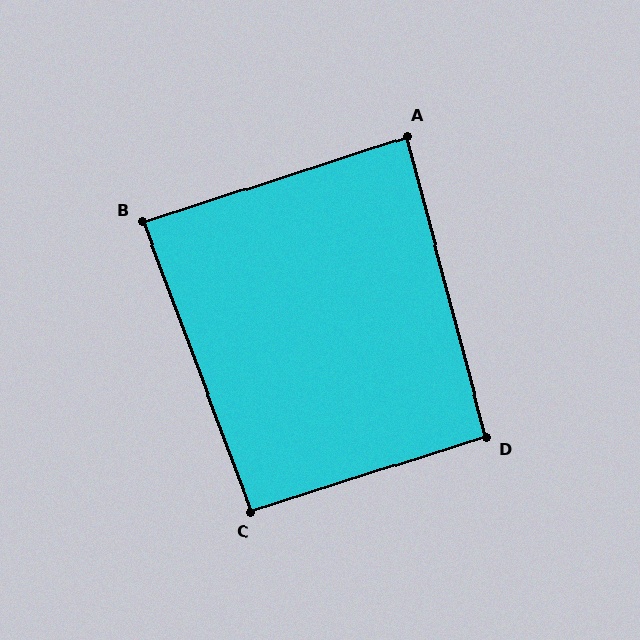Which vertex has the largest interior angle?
C, at approximately 93 degrees.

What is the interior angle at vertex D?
Approximately 93 degrees (approximately right).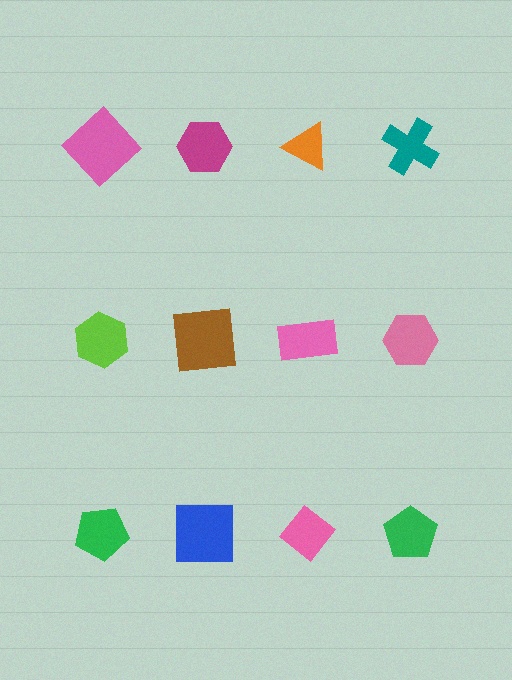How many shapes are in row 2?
4 shapes.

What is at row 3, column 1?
A green pentagon.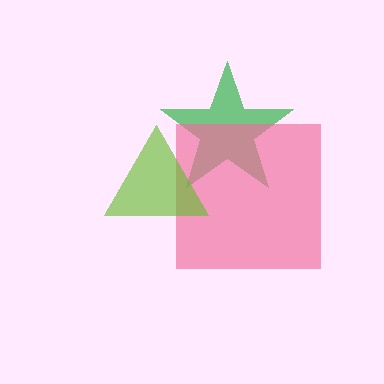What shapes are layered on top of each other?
The layered shapes are: a green star, a pink square, a lime triangle.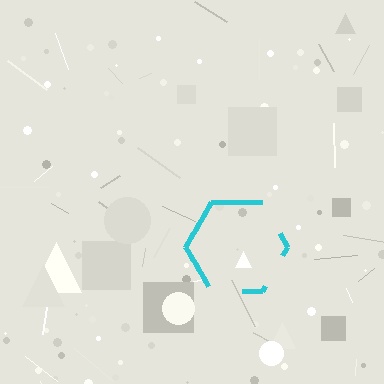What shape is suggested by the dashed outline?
The dashed outline suggests a hexagon.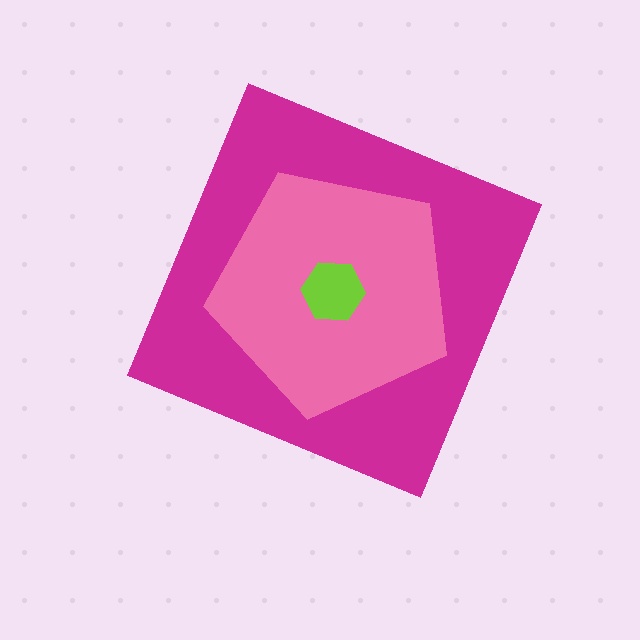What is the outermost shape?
The magenta diamond.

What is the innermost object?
The lime hexagon.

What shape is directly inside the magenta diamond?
The pink pentagon.